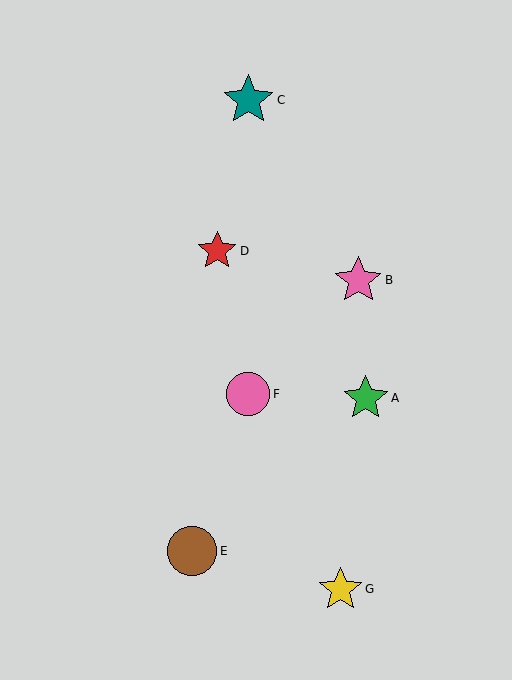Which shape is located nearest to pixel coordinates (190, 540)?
The brown circle (labeled E) at (192, 551) is nearest to that location.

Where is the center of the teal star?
The center of the teal star is at (248, 100).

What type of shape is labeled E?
Shape E is a brown circle.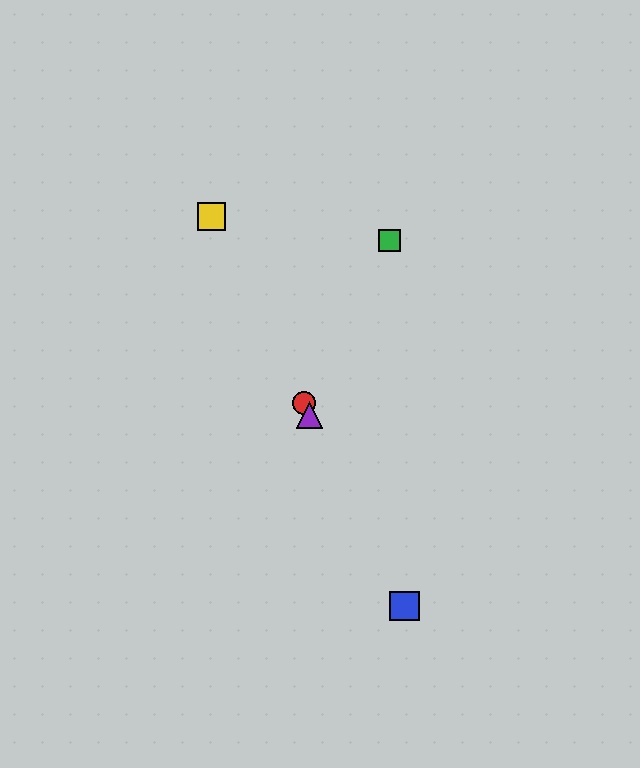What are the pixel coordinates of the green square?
The green square is at (390, 241).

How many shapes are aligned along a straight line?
4 shapes (the red circle, the blue square, the yellow square, the purple triangle) are aligned along a straight line.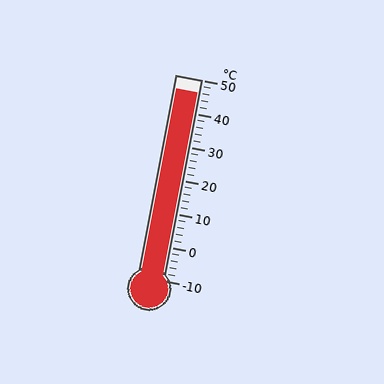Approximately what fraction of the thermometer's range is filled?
The thermometer is filled to approximately 95% of its range.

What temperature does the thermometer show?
The thermometer shows approximately 46°C.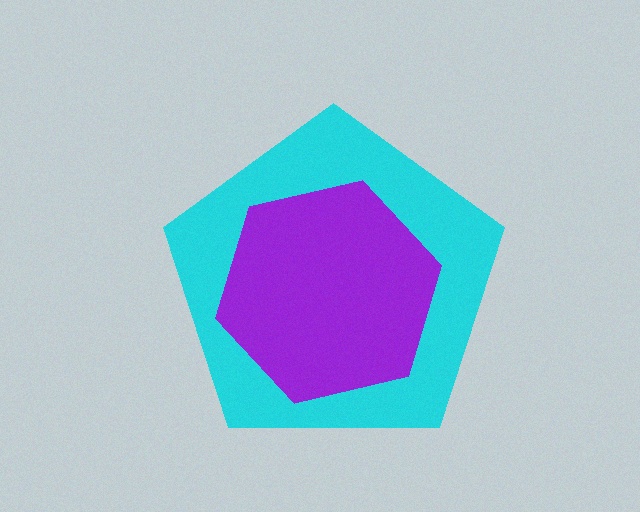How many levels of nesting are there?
2.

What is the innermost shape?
The purple hexagon.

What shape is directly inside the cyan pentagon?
The purple hexagon.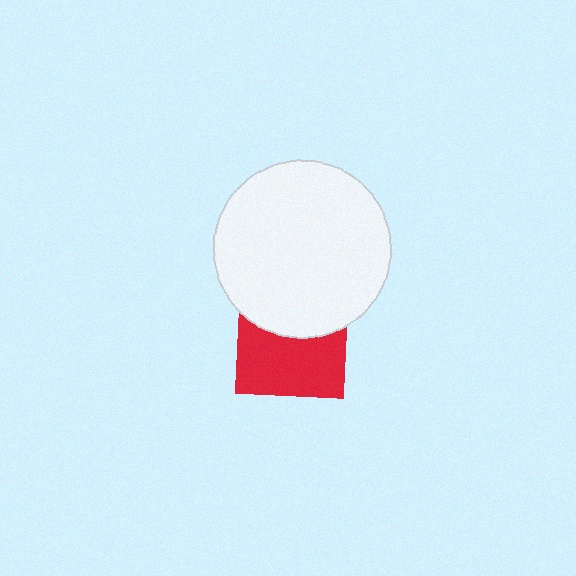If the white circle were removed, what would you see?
You would see the complete red square.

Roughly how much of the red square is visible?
About half of it is visible (roughly 59%).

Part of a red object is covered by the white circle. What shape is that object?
It is a square.